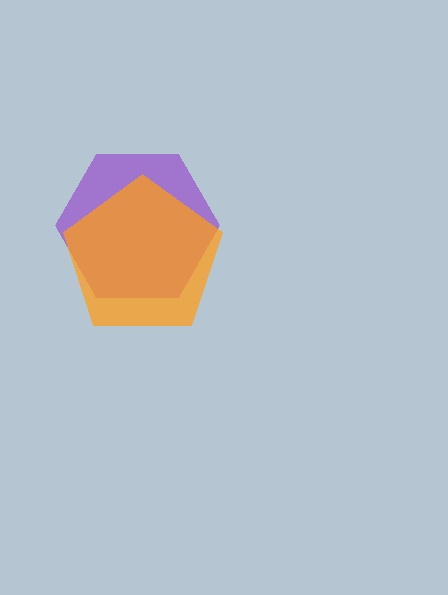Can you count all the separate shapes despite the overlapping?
Yes, there are 2 separate shapes.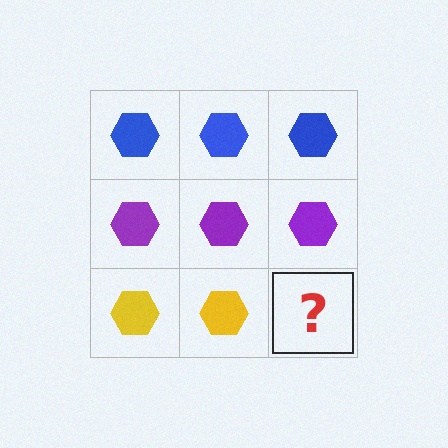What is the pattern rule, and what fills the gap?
The rule is that each row has a consistent color. The gap should be filled with a yellow hexagon.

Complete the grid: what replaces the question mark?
The question mark should be replaced with a yellow hexagon.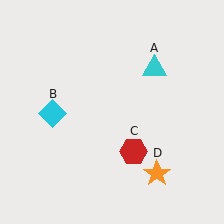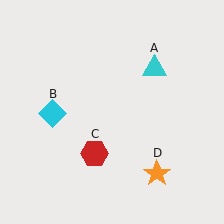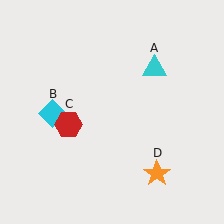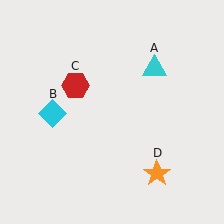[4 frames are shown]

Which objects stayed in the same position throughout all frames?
Cyan triangle (object A) and cyan diamond (object B) and orange star (object D) remained stationary.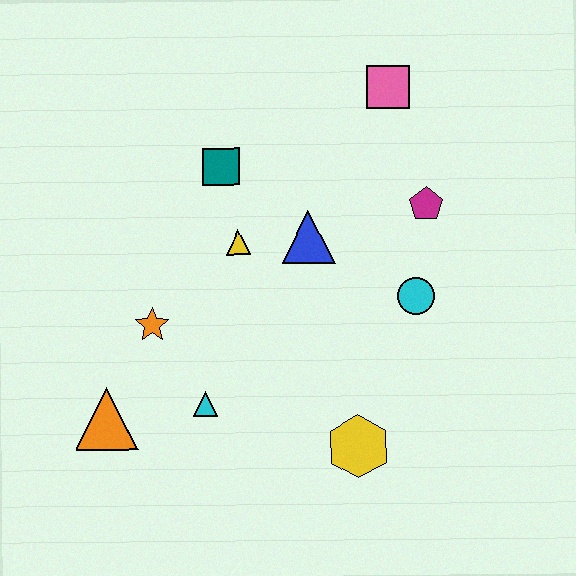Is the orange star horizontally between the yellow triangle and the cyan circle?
No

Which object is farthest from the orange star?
The pink square is farthest from the orange star.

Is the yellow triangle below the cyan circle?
No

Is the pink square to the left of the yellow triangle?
No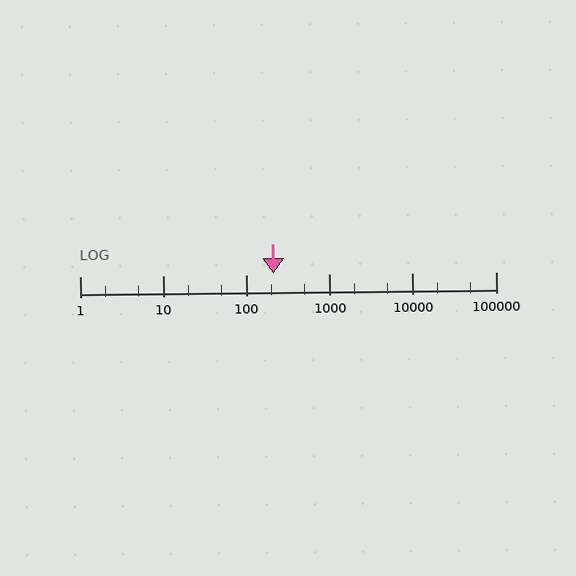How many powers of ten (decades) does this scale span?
The scale spans 5 decades, from 1 to 100000.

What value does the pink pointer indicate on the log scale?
The pointer indicates approximately 210.